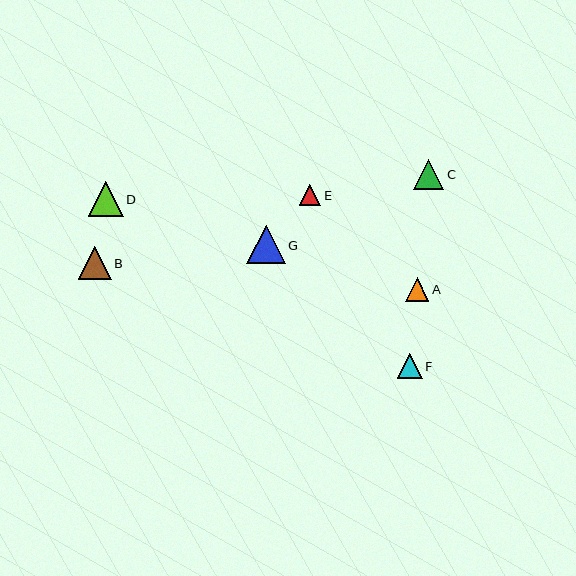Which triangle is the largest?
Triangle G is the largest with a size of approximately 39 pixels.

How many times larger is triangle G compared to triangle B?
Triangle G is approximately 1.2 times the size of triangle B.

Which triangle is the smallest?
Triangle E is the smallest with a size of approximately 21 pixels.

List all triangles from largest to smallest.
From largest to smallest: G, D, B, C, F, A, E.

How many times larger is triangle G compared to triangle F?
Triangle G is approximately 1.5 times the size of triangle F.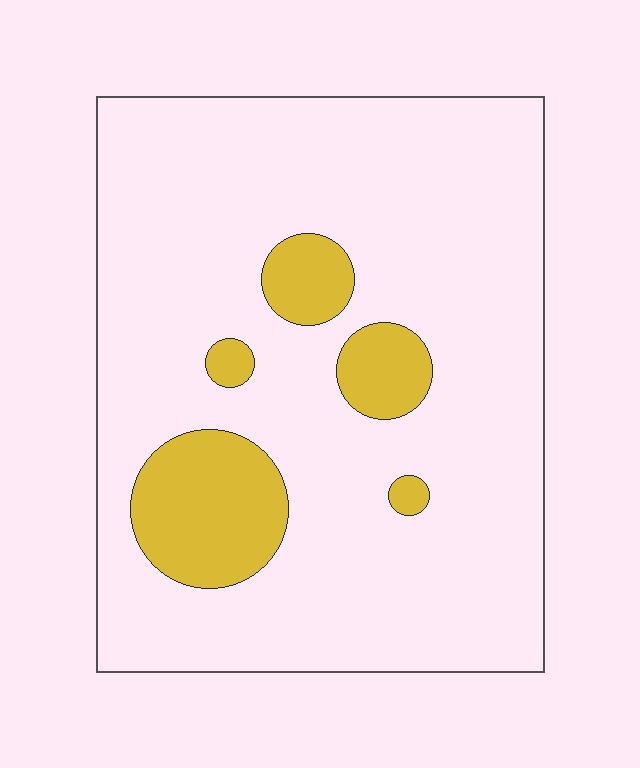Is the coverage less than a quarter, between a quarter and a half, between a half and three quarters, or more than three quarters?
Less than a quarter.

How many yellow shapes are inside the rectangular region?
5.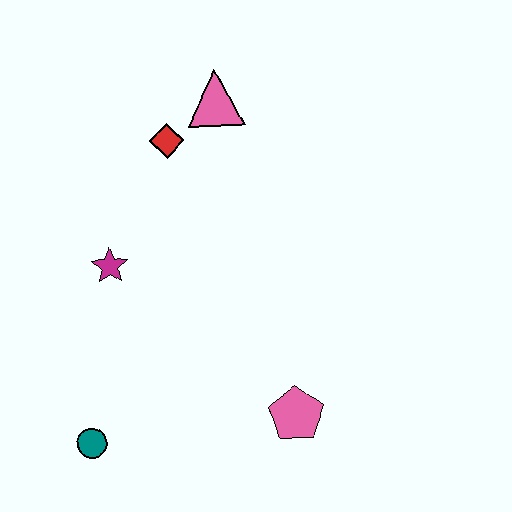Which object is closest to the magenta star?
The red diamond is closest to the magenta star.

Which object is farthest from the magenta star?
The pink pentagon is farthest from the magenta star.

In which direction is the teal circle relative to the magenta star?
The teal circle is below the magenta star.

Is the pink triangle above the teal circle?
Yes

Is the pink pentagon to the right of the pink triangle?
Yes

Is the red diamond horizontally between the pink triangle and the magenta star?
Yes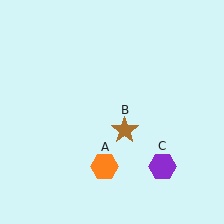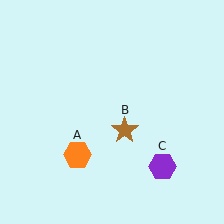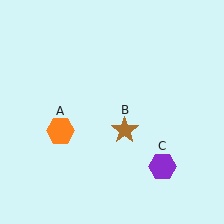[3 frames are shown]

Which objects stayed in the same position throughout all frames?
Brown star (object B) and purple hexagon (object C) remained stationary.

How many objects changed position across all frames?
1 object changed position: orange hexagon (object A).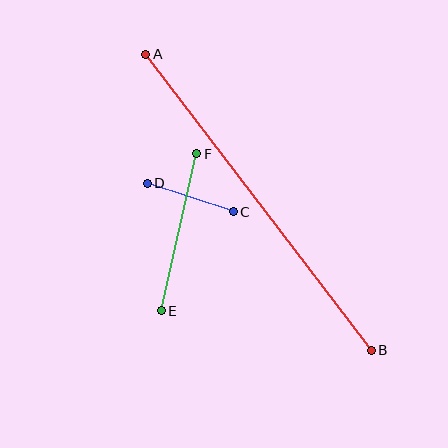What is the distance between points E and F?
The distance is approximately 161 pixels.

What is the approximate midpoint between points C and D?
The midpoint is at approximately (190, 197) pixels.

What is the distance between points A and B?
The distance is approximately 372 pixels.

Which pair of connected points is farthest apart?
Points A and B are farthest apart.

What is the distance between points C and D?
The distance is approximately 91 pixels.